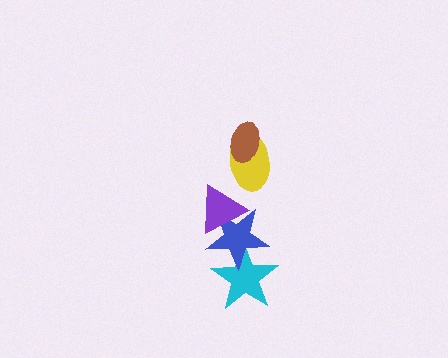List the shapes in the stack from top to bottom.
From top to bottom: the brown ellipse, the yellow ellipse, the purple triangle, the blue star, the cyan star.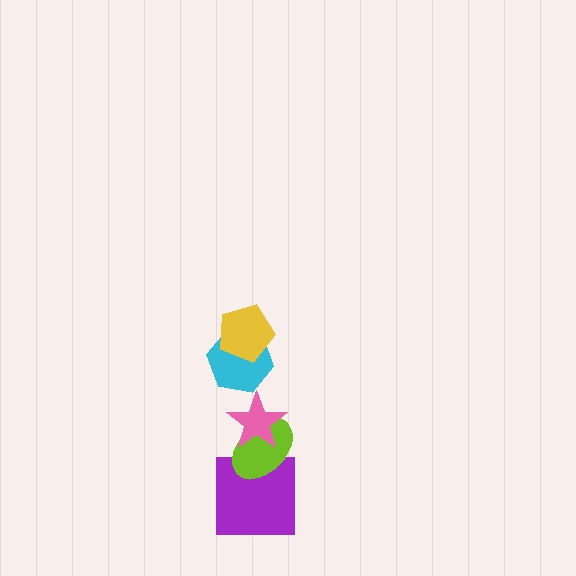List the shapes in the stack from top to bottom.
From top to bottom: the yellow pentagon, the cyan hexagon, the pink star, the lime ellipse, the purple square.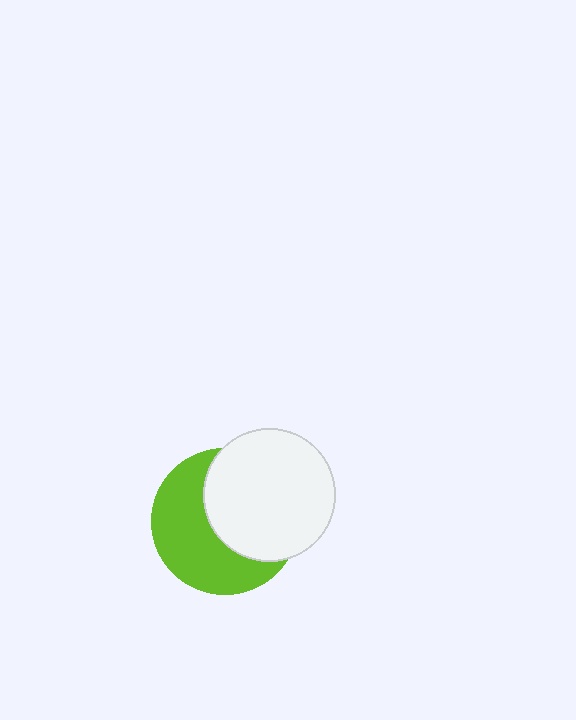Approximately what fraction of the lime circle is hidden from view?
Roughly 49% of the lime circle is hidden behind the white circle.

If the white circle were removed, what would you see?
You would see the complete lime circle.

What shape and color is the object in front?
The object in front is a white circle.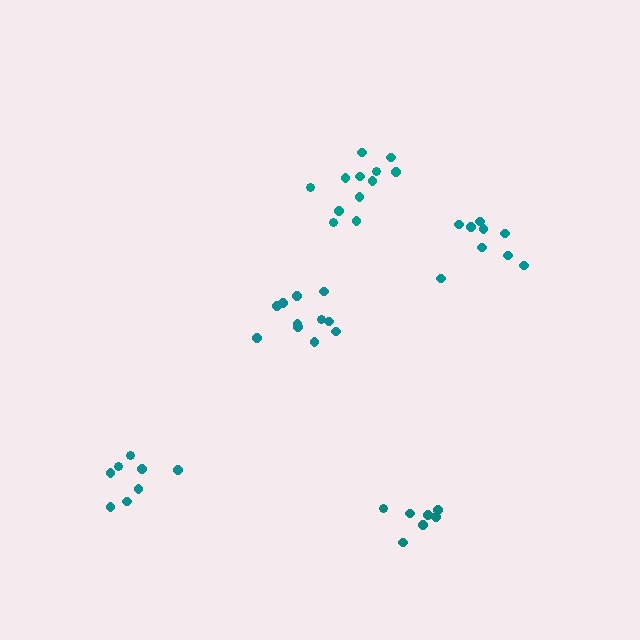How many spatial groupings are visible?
There are 5 spatial groupings.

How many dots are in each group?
Group 1: 11 dots, Group 2: 8 dots, Group 3: 7 dots, Group 4: 12 dots, Group 5: 9 dots (47 total).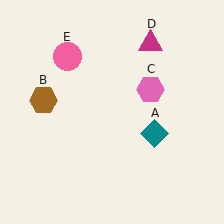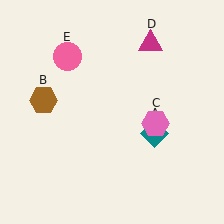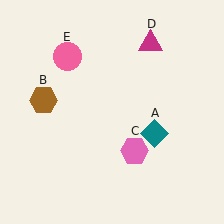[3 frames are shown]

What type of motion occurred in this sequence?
The pink hexagon (object C) rotated clockwise around the center of the scene.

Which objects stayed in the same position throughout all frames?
Teal diamond (object A) and brown hexagon (object B) and magenta triangle (object D) and pink circle (object E) remained stationary.